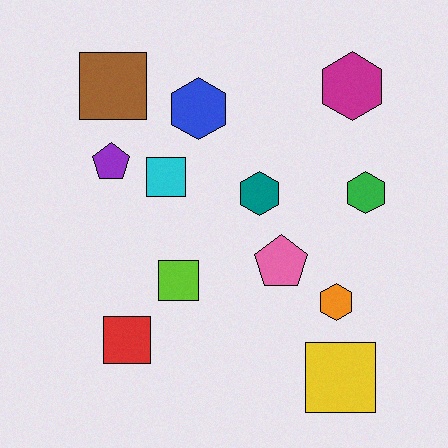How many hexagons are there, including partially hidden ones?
There are 5 hexagons.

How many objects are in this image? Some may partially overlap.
There are 12 objects.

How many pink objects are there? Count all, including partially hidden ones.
There is 1 pink object.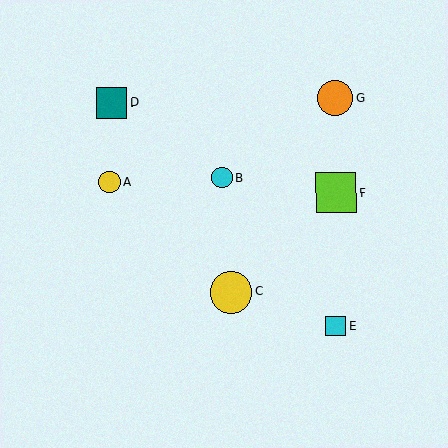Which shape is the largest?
The yellow circle (labeled C) is the largest.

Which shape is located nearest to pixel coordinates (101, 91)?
The teal square (labeled D) at (111, 103) is nearest to that location.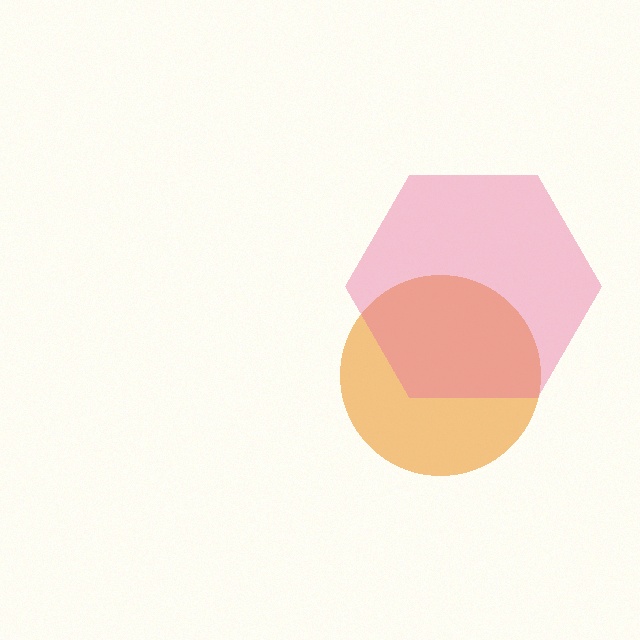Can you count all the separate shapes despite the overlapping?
Yes, there are 2 separate shapes.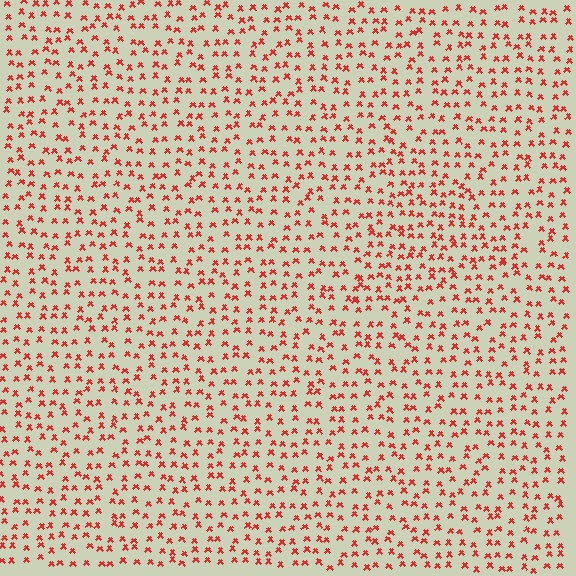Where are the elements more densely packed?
The elements are more densely packed inside the triangle boundary.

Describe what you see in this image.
The image contains small red elements arranged at two different densities. A triangle-shaped region is visible where the elements are more densely packed than the surrounding area.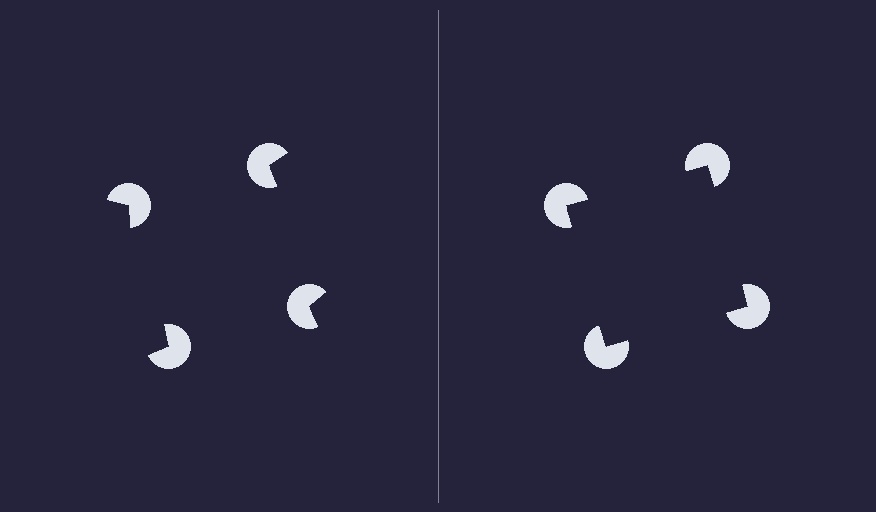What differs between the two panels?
The pac-man discs are positioned identically on both sides; only the wedge orientations differ. On the right they align to a square; on the left they are misaligned.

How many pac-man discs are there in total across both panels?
8 — 4 on each side.